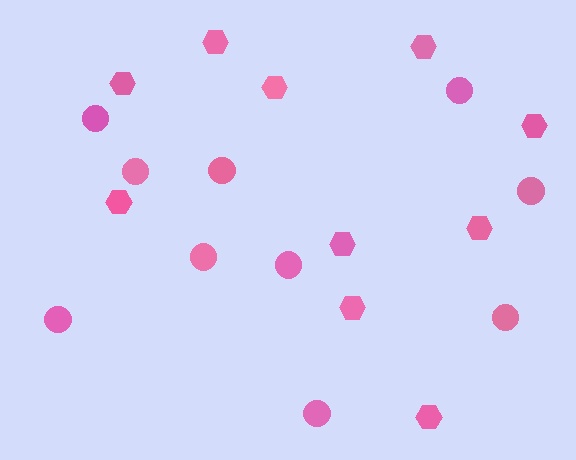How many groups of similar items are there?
There are 2 groups: one group of circles (10) and one group of hexagons (10).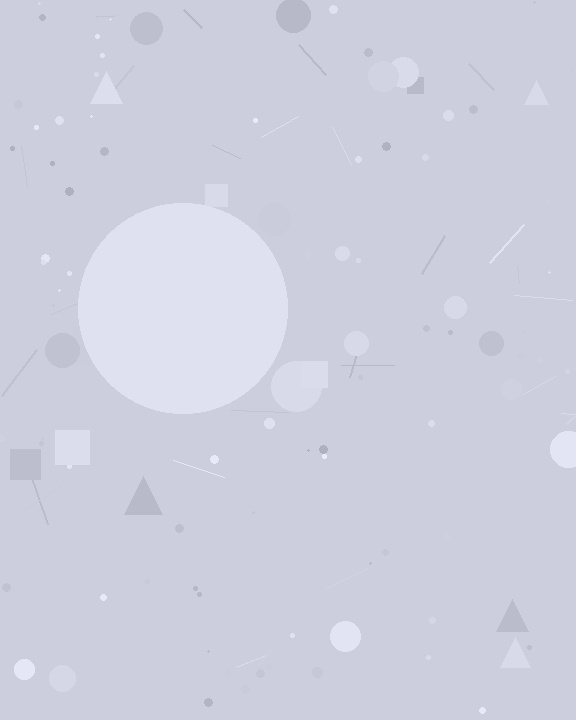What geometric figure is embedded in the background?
A circle is embedded in the background.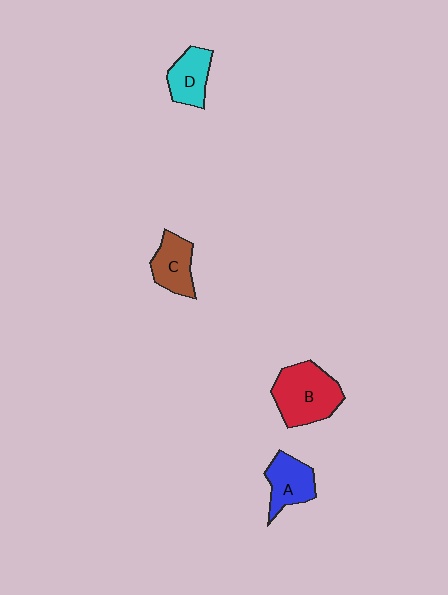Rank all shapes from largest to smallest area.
From largest to smallest: B (red), A (blue), C (brown), D (cyan).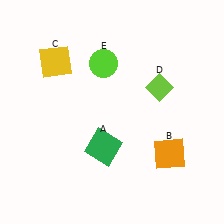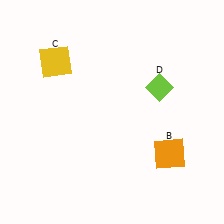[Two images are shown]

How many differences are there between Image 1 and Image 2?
There are 2 differences between the two images.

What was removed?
The green square (A), the lime circle (E) were removed in Image 2.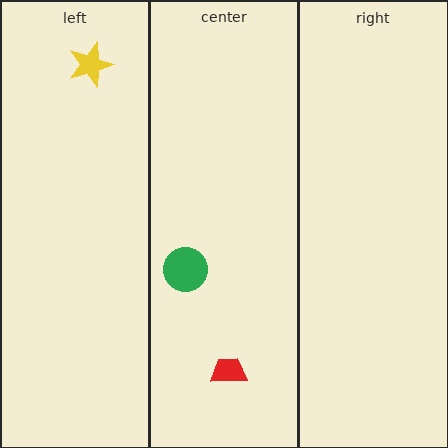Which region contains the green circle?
The center region.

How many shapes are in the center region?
2.